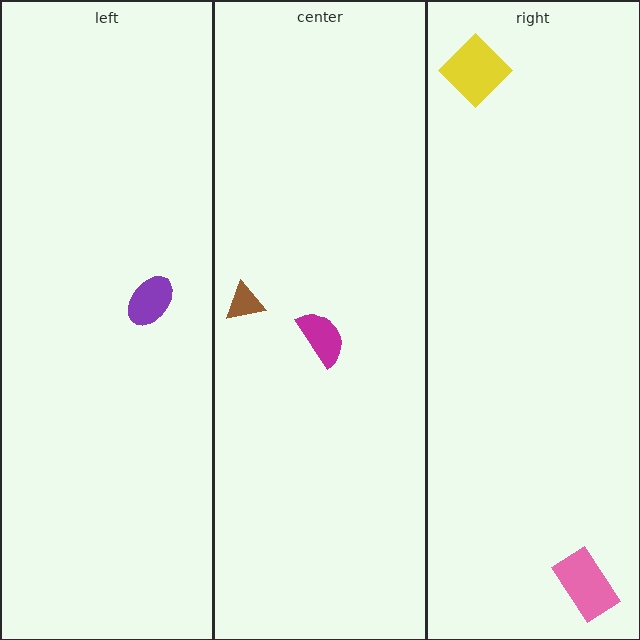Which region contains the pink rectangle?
The right region.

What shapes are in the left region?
The purple ellipse.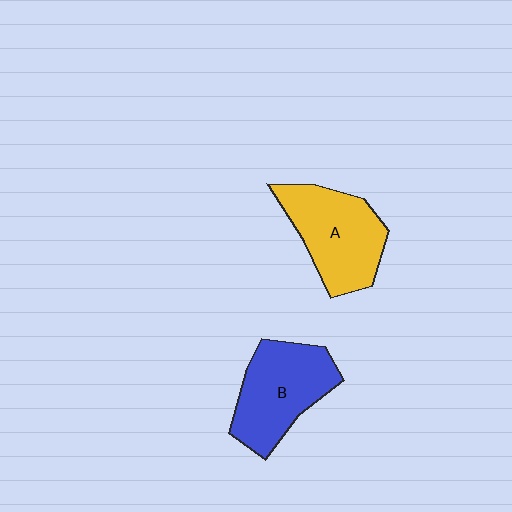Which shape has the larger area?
Shape A (yellow).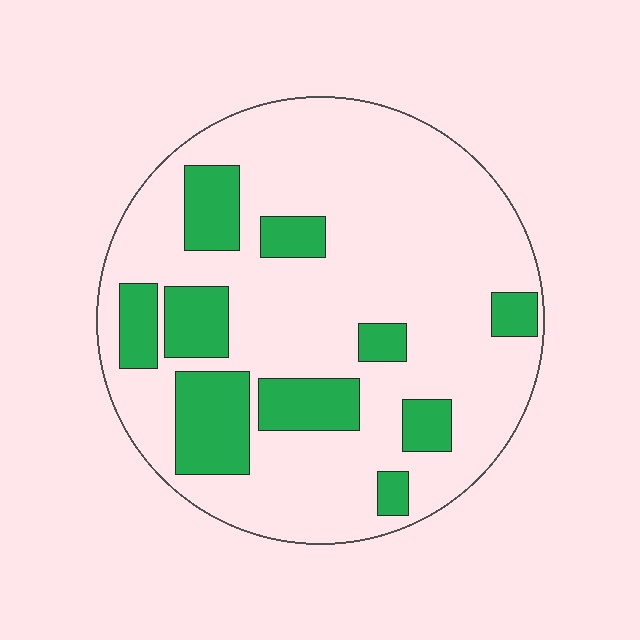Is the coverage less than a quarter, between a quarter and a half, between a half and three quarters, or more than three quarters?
Less than a quarter.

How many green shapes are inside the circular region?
10.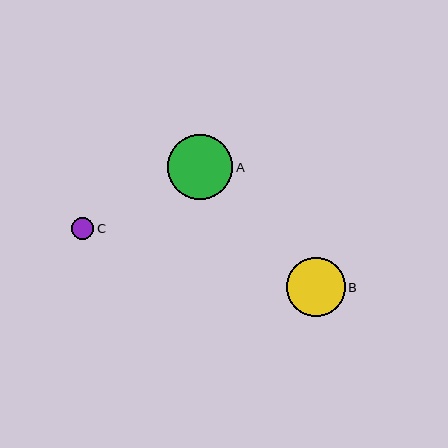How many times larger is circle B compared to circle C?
Circle B is approximately 2.6 times the size of circle C.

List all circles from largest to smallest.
From largest to smallest: A, B, C.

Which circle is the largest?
Circle A is the largest with a size of approximately 65 pixels.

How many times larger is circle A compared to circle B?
Circle A is approximately 1.1 times the size of circle B.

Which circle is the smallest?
Circle C is the smallest with a size of approximately 22 pixels.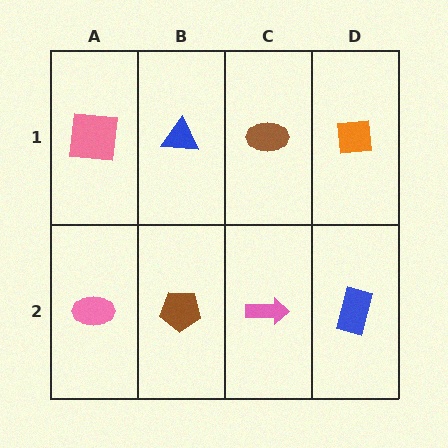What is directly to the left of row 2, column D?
A pink arrow.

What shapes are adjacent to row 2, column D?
An orange square (row 1, column D), a pink arrow (row 2, column C).